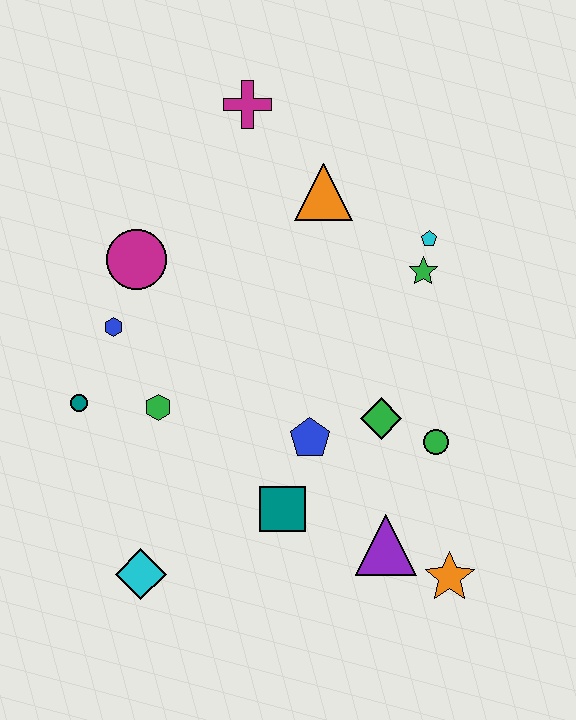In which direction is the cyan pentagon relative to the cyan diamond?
The cyan pentagon is above the cyan diamond.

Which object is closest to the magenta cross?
The orange triangle is closest to the magenta cross.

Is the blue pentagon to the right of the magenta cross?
Yes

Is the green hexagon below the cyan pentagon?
Yes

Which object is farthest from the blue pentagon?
The magenta cross is farthest from the blue pentagon.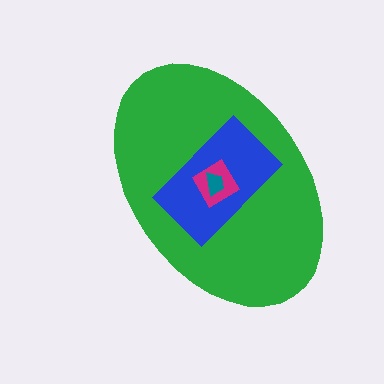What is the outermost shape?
The green ellipse.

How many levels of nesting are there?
4.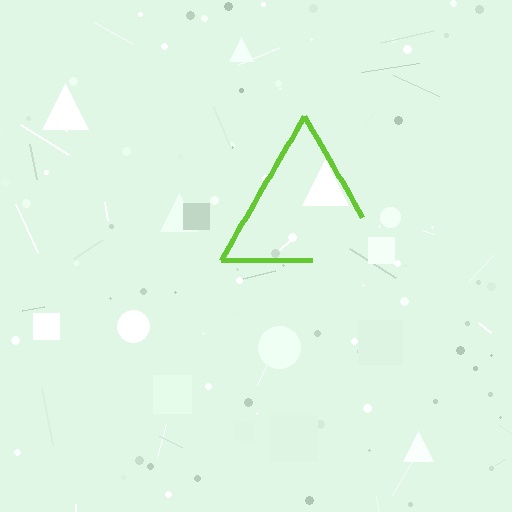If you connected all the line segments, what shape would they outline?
They would outline a triangle.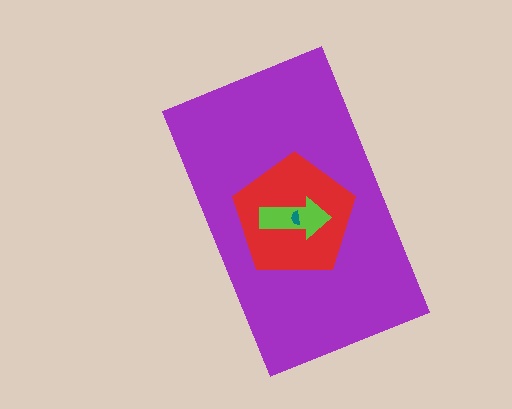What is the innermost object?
The teal semicircle.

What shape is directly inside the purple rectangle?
The red pentagon.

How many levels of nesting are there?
4.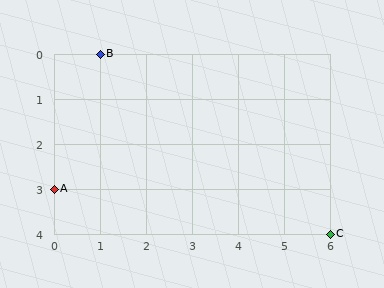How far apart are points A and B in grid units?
Points A and B are 1 column and 3 rows apart (about 3.2 grid units diagonally).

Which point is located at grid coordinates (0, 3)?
Point A is at (0, 3).